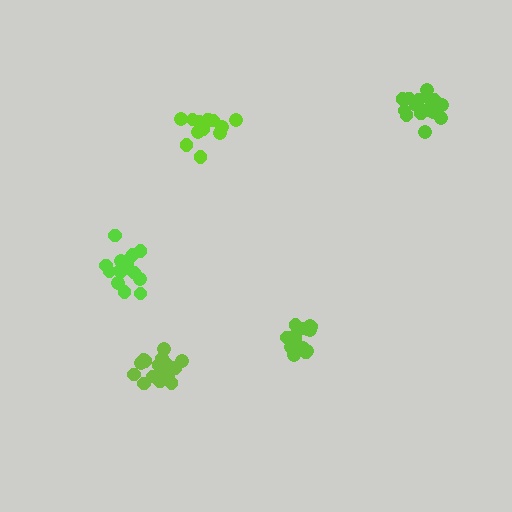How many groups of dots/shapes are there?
There are 5 groups.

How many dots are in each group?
Group 1: 14 dots, Group 2: 17 dots, Group 3: 16 dots, Group 4: 14 dots, Group 5: 17 dots (78 total).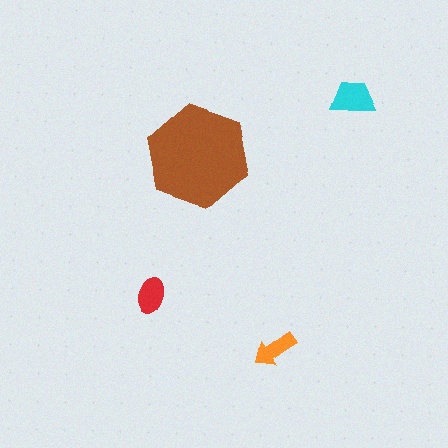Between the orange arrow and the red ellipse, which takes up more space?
The red ellipse.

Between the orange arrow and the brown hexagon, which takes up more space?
The brown hexagon.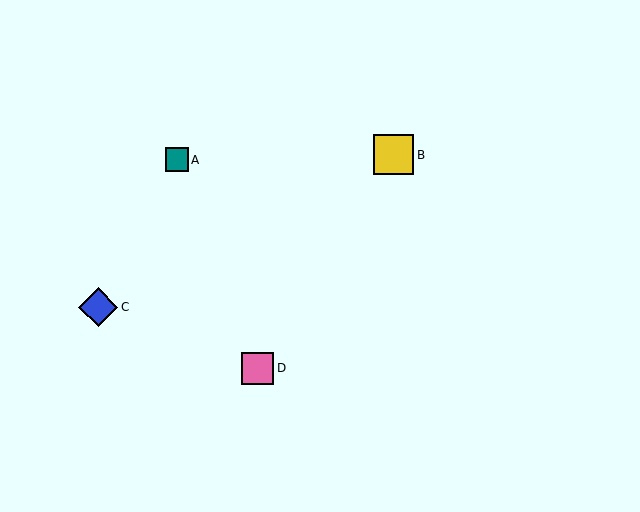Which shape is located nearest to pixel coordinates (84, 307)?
The blue diamond (labeled C) at (98, 307) is nearest to that location.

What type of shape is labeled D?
Shape D is a pink square.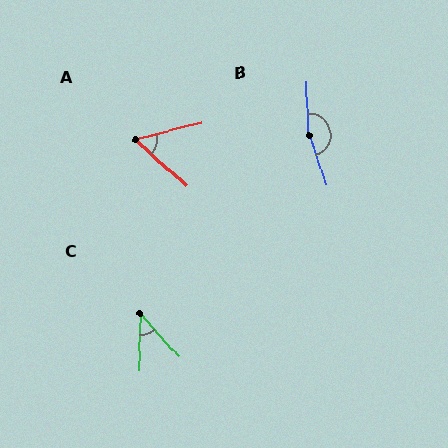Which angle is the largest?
B, at approximately 163 degrees.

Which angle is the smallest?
C, at approximately 43 degrees.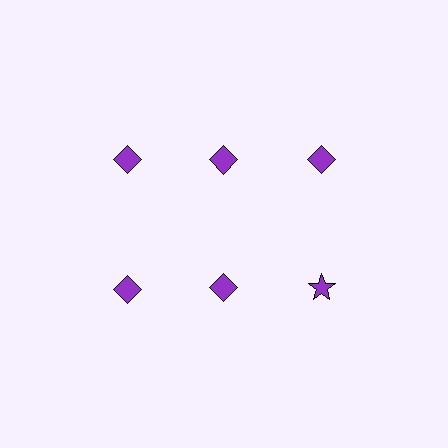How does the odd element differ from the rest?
It has a different shape: star instead of diamond.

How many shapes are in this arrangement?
There are 6 shapes arranged in a grid pattern.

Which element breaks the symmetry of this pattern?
The purple star in the second row, center column breaks the symmetry. All other shapes are purple diamonds.